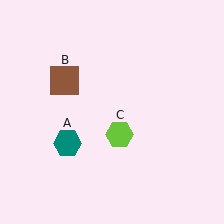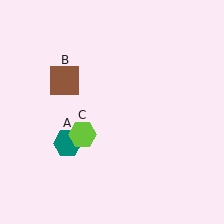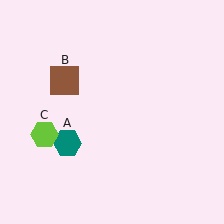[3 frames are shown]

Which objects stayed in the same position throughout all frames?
Teal hexagon (object A) and brown square (object B) remained stationary.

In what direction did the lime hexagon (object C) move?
The lime hexagon (object C) moved left.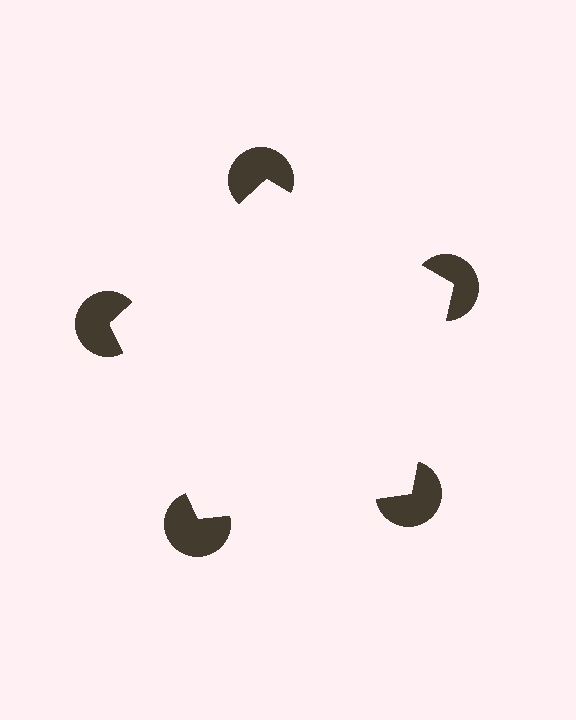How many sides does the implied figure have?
5 sides.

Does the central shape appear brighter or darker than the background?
It typically appears slightly brighter than the background, even though no actual brightness change is drawn.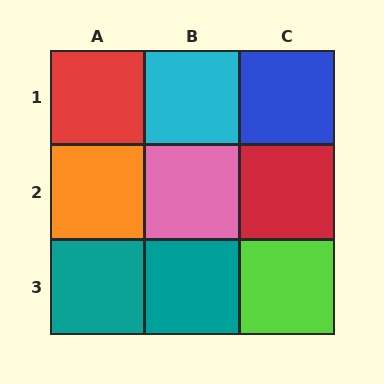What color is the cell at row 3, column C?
Lime.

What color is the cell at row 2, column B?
Pink.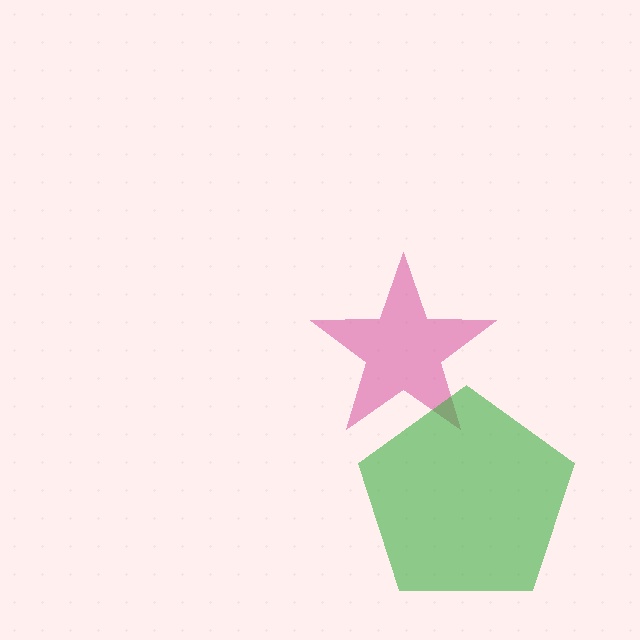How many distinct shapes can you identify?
There are 2 distinct shapes: a magenta star, a green pentagon.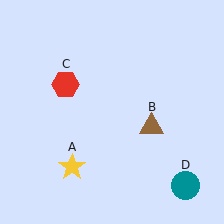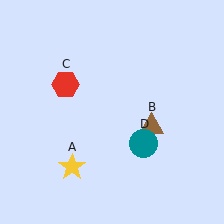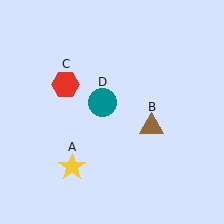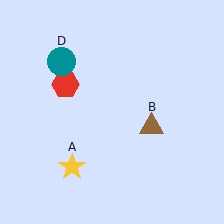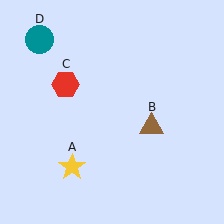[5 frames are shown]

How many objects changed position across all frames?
1 object changed position: teal circle (object D).